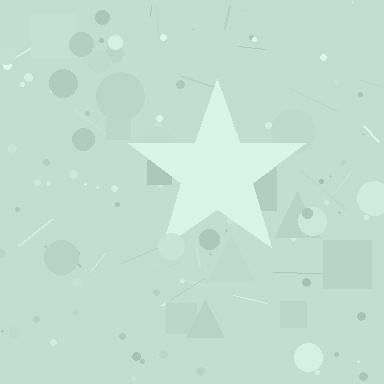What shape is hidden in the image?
A star is hidden in the image.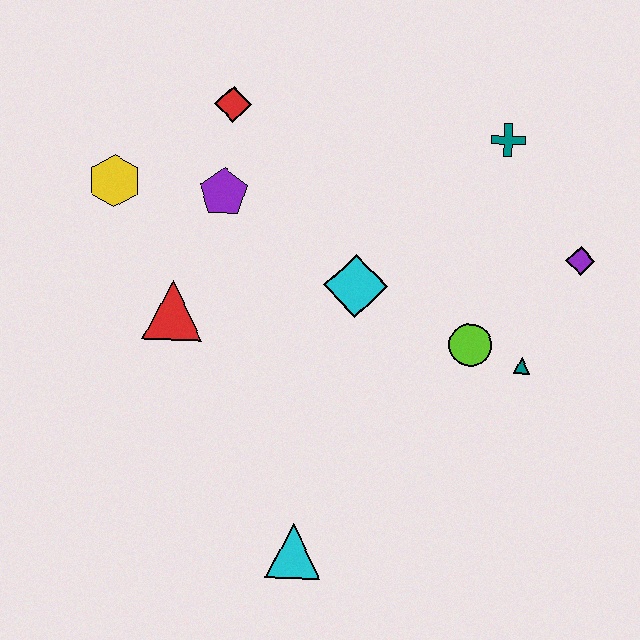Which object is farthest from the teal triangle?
The yellow hexagon is farthest from the teal triangle.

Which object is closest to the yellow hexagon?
The purple pentagon is closest to the yellow hexagon.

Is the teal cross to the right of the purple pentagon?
Yes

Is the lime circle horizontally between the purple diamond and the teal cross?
No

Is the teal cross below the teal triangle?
No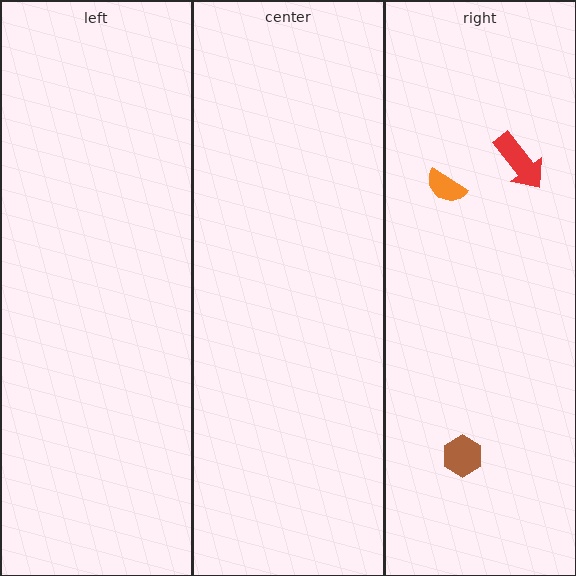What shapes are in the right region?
The orange semicircle, the red arrow, the brown hexagon.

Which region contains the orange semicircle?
The right region.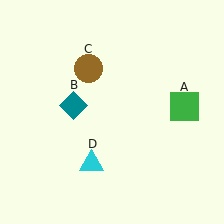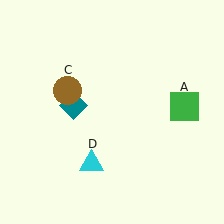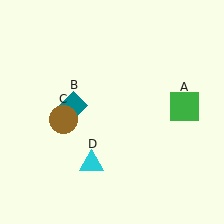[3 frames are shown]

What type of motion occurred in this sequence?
The brown circle (object C) rotated counterclockwise around the center of the scene.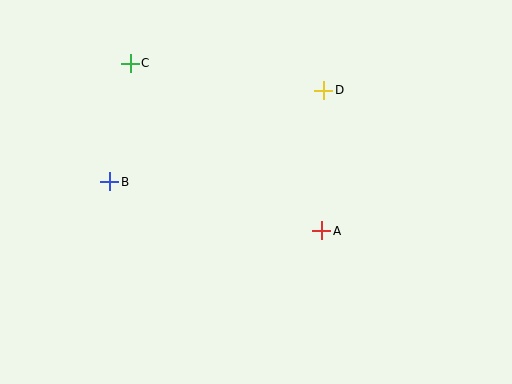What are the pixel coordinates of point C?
Point C is at (130, 63).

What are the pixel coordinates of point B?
Point B is at (110, 182).